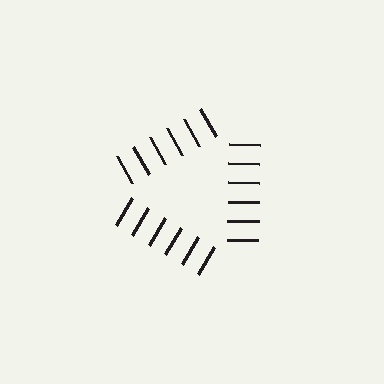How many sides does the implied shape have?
3 sides — the line-ends trace a triangle.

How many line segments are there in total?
18 — 6 along each of the 3 edges.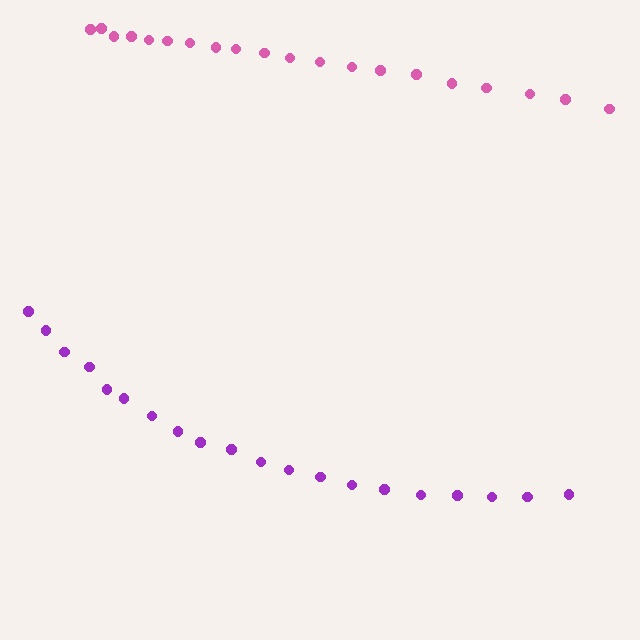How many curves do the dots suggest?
There are 2 distinct paths.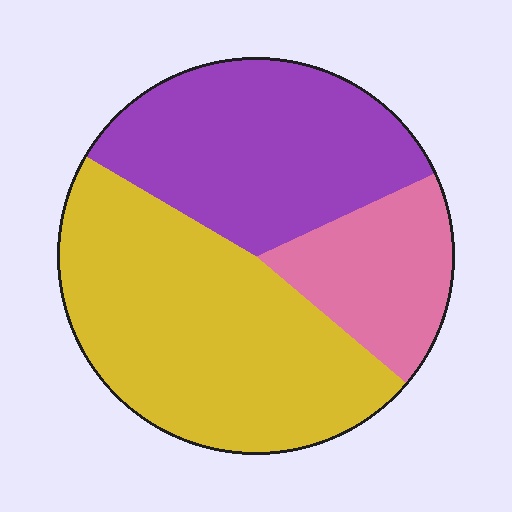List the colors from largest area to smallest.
From largest to smallest: yellow, purple, pink.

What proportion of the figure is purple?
Purple covers 35% of the figure.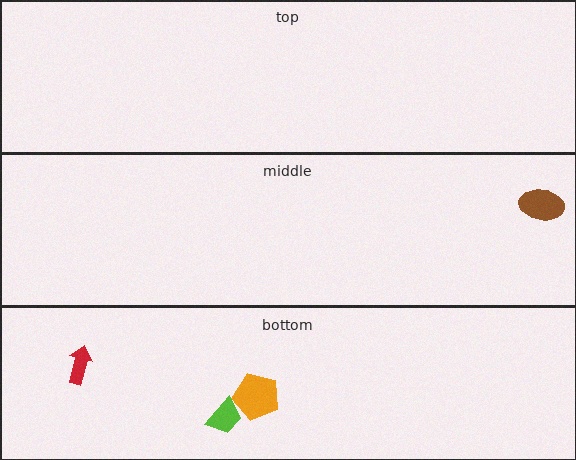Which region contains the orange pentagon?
The bottom region.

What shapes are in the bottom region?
The lime trapezoid, the orange pentagon, the red arrow.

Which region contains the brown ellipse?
The middle region.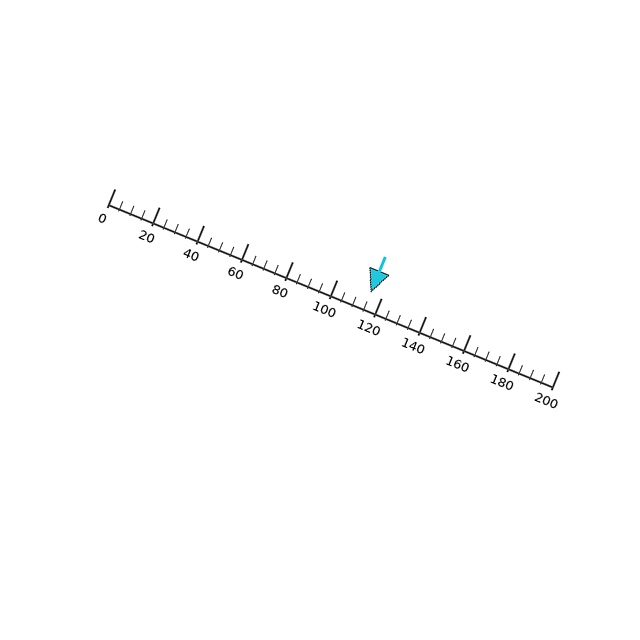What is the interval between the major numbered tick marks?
The major tick marks are spaced 20 units apart.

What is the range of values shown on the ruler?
The ruler shows values from 0 to 200.